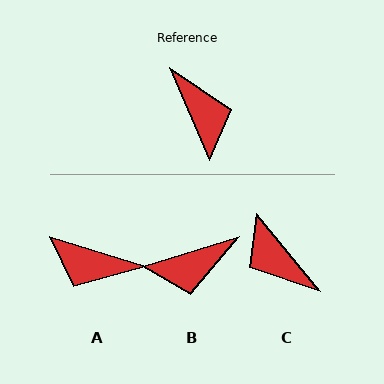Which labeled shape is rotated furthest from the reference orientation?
C, about 164 degrees away.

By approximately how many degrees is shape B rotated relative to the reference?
Approximately 96 degrees clockwise.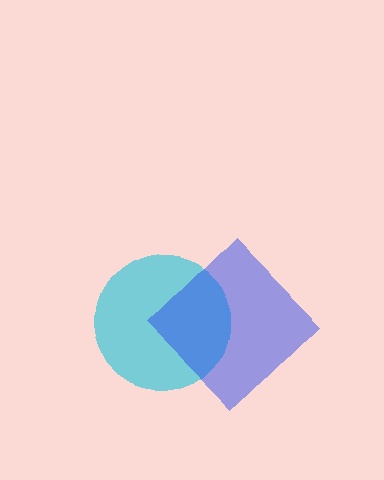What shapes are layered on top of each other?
The layered shapes are: a cyan circle, a blue diamond.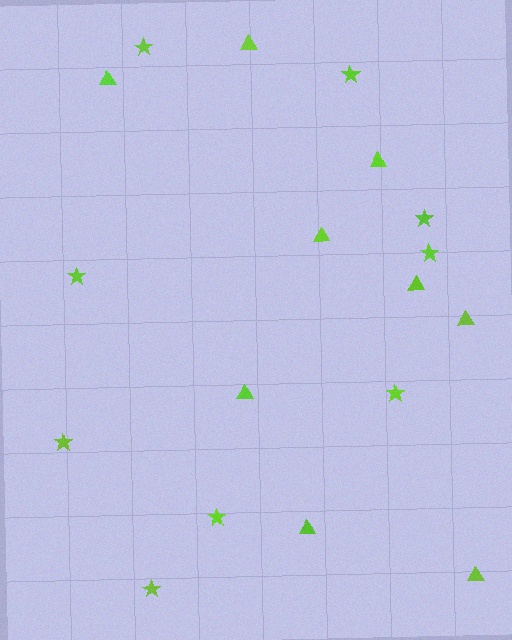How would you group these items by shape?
There are 2 groups: one group of triangles (9) and one group of stars (9).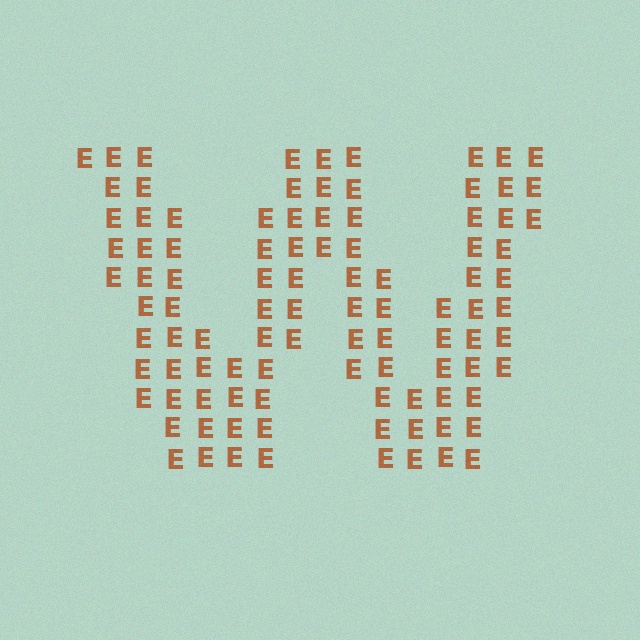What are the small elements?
The small elements are letter E's.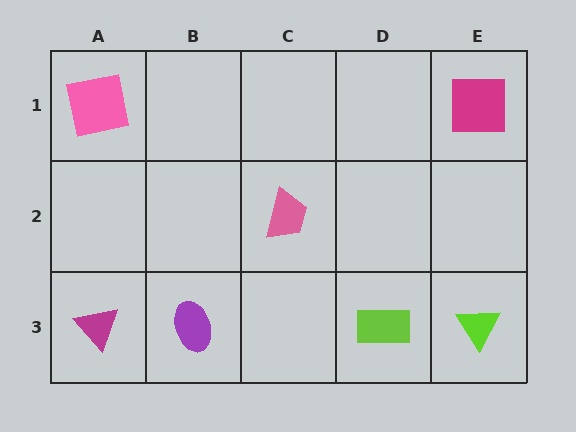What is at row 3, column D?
A lime rectangle.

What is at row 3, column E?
A lime triangle.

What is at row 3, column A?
A magenta triangle.